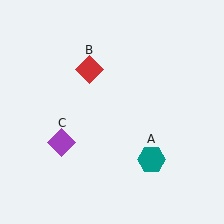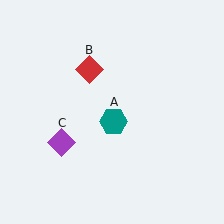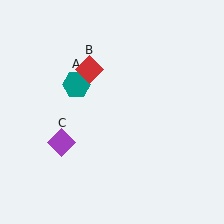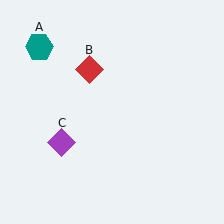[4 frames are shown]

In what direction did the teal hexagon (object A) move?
The teal hexagon (object A) moved up and to the left.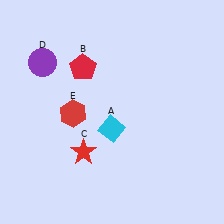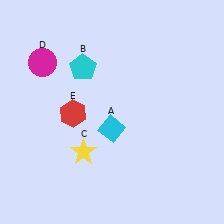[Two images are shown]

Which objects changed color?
B changed from red to cyan. C changed from red to yellow. D changed from purple to magenta.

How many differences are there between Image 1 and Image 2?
There are 3 differences between the two images.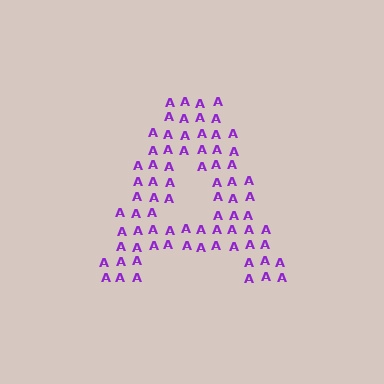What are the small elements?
The small elements are letter A's.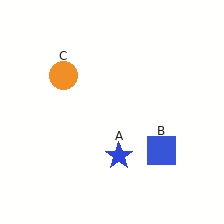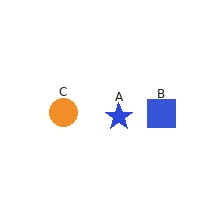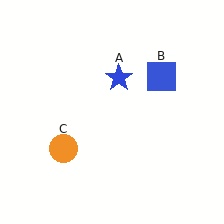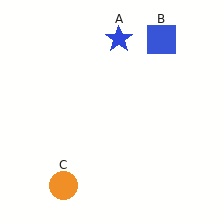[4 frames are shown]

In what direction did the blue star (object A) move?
The blue star (object A) moved up.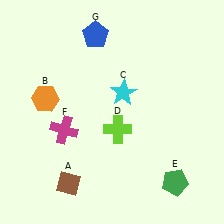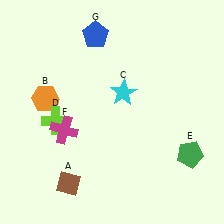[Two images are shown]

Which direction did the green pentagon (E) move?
The green pentagon (E) moved up.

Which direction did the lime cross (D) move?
The lime cross (D) moved left.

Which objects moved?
The objects that moved are: the lime cross (D), the green pentagon (E).